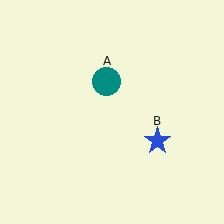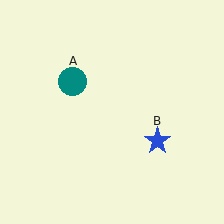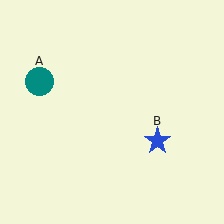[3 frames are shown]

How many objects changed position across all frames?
1 object changed position: teal circle (object A).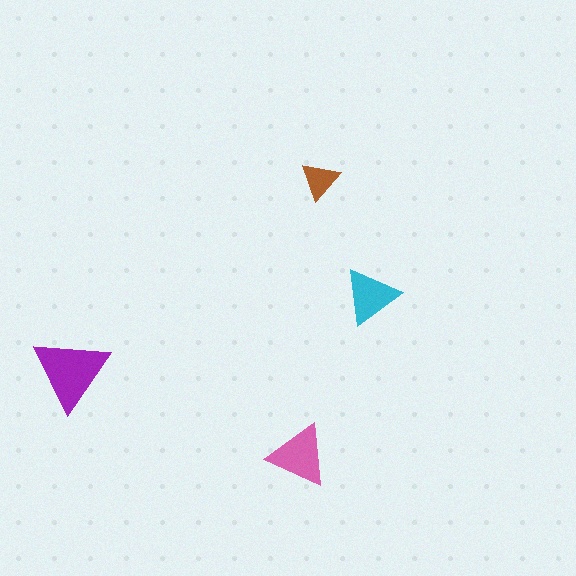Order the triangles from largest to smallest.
the purple one, the pink one, the cyan one, the brown one.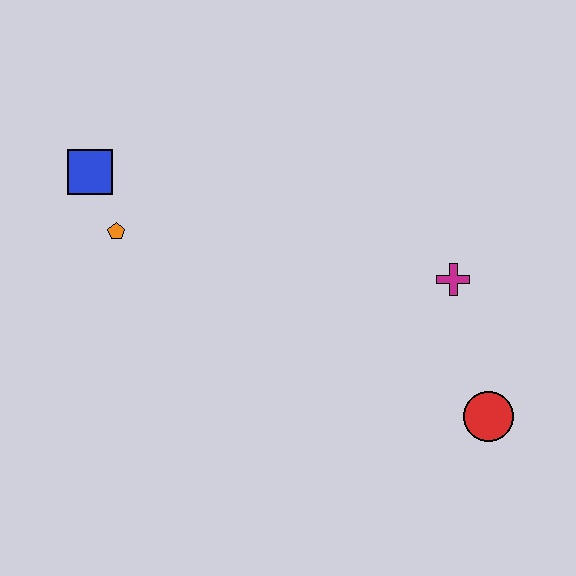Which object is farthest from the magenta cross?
The blue square is farthest from the magenta cross.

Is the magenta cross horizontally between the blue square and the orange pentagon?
No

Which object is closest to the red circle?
The magenta cross is closest to the red circle.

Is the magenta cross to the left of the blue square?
No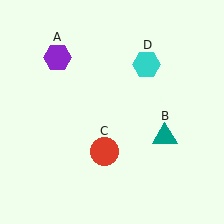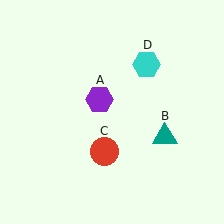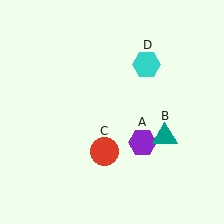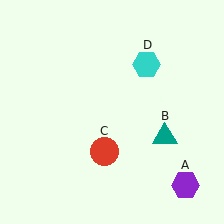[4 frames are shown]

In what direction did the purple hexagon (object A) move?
The purple hexagon (object A) moved down and to the right.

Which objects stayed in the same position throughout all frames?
Teal triangle (object B) and red circle (object C) and cyan hexagon (object D) remained stationary.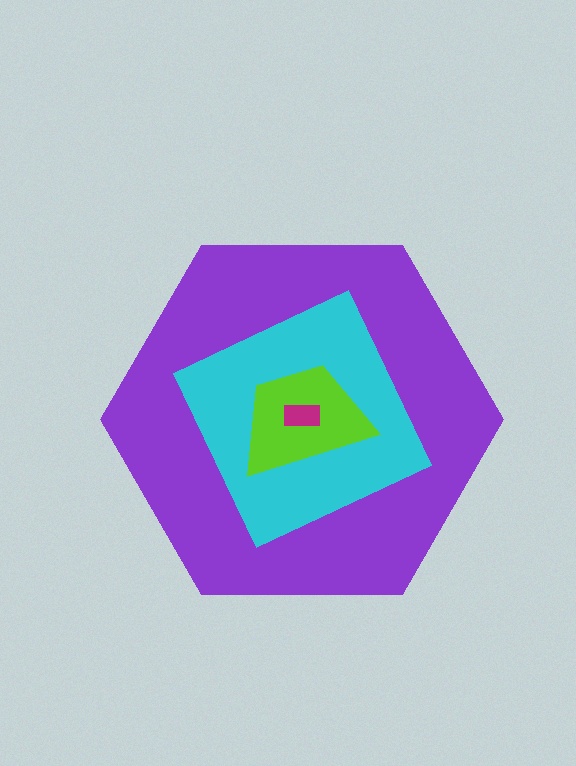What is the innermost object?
The magenta rectangle.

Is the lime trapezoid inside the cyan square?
Yes.